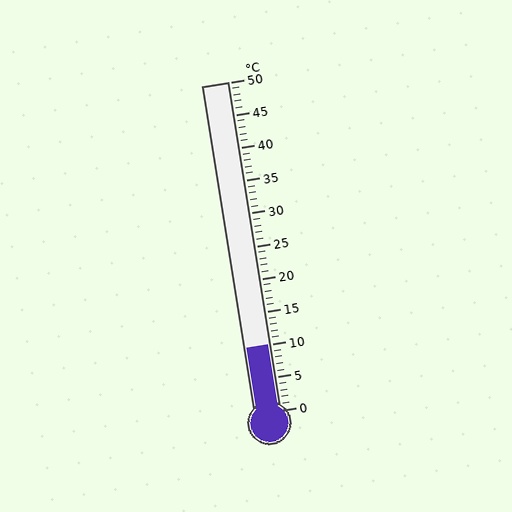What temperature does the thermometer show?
The thermometer shows approximately 10°C.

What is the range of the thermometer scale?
The thermometer scale ranges from 0°C to 50°C.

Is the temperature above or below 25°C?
The temperature is below 25°C.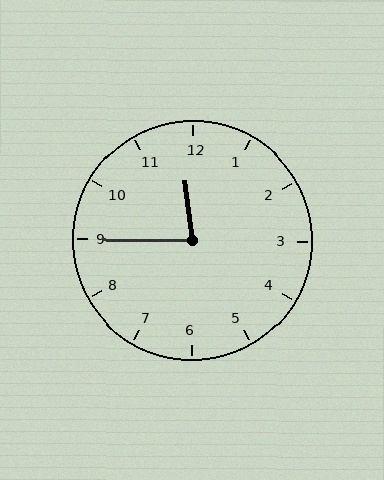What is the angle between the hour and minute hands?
Approximately 82 degrees.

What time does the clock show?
11:45.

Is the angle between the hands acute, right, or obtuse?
It is acute.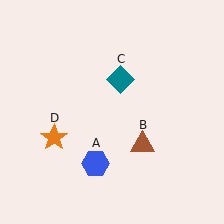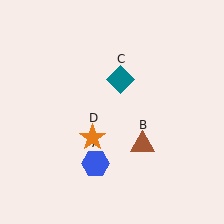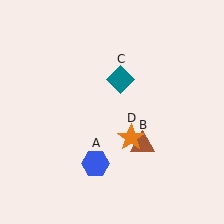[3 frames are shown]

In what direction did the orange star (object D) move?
The orange star (object D) moved right.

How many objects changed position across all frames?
1 object changed position: orange star (object D).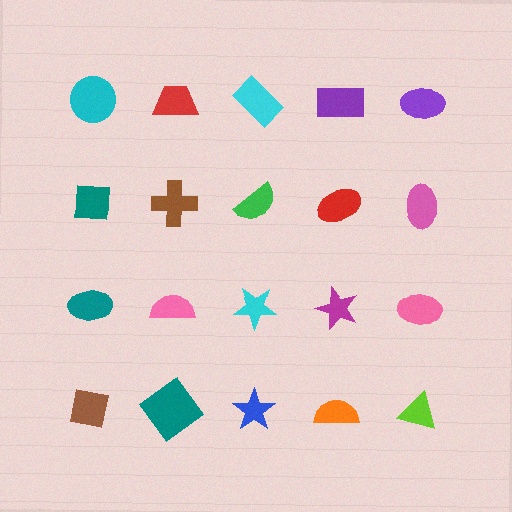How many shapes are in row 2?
5 shapes.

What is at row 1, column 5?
A purple ellipse.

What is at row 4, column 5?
A lime triangle.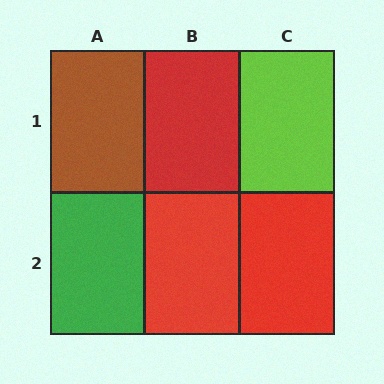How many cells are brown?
1 cell is brown.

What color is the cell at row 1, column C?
Lime.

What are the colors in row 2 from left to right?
Green, red, red.